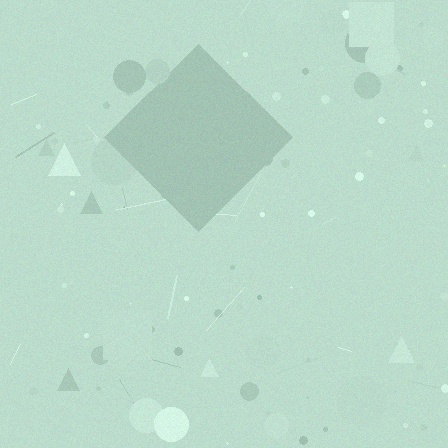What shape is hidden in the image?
A diamond is hidden in the image.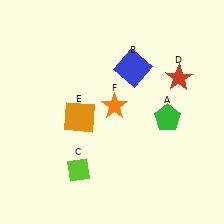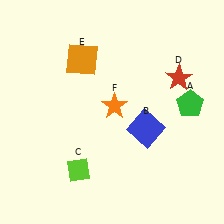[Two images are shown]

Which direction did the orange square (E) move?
The orange square (E) moved up.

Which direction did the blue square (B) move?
The blue square (B) moved down.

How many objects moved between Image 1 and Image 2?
3 objects moved between the two images.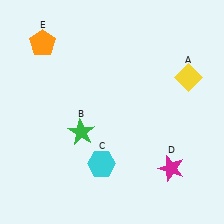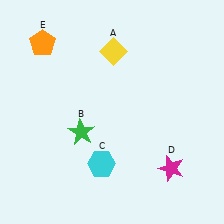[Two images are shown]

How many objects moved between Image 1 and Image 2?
1 object moved between the two images.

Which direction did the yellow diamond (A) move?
The yellow diamond (A) moved left.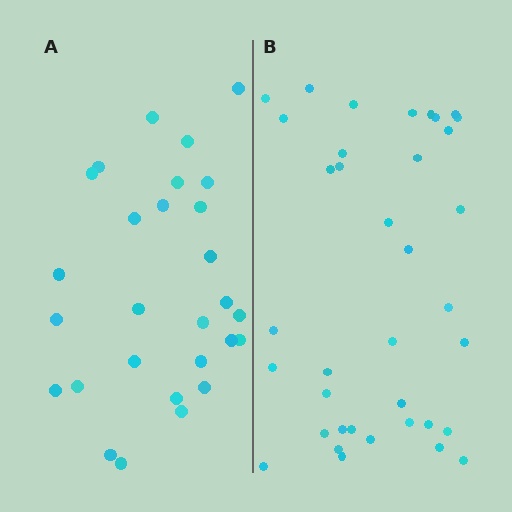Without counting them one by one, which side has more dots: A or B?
Region B (the right region) has more dots.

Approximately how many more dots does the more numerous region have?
Region B has roughly 8 or so more dots than region A.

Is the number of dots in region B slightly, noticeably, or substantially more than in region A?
Region B has noticeably more, but not dramatically so. The ratio is roughly 1.3 to 1.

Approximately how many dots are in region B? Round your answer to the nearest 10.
About 40 dots. (The exact count is 37, which rounds to 40.)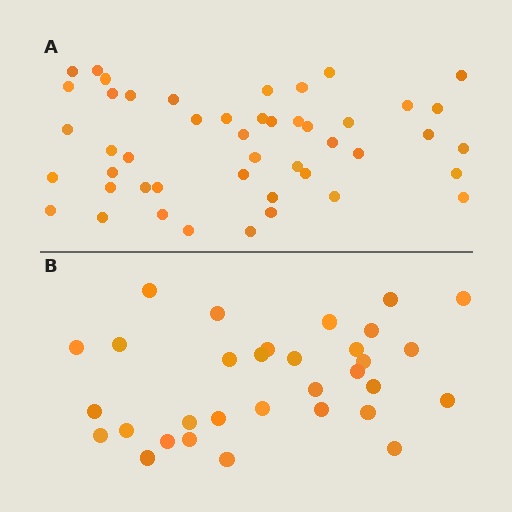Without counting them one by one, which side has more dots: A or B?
Region A (the top region) has more dots.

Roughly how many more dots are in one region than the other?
Region A has approximately 15 more dots than region B.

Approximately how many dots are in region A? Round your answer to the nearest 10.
About 50 dots. (The exact count is 47, which rounds to 50.)